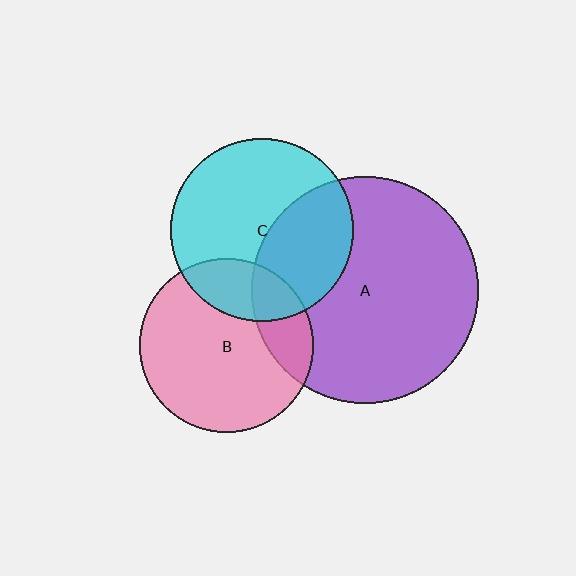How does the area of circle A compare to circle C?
Approximately 1.5 times.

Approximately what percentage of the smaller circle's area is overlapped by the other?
Approximately 40%.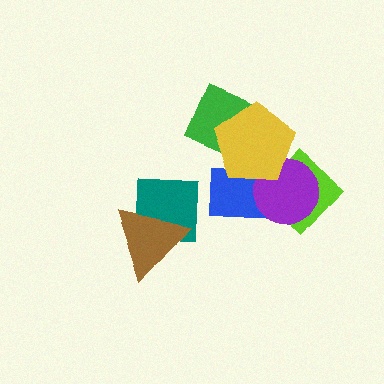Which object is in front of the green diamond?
The yellow pentagon is in front of the green diamond.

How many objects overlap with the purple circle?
3 objects overlap with the purple circle.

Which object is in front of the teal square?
The brown triangle is in front of the teal square.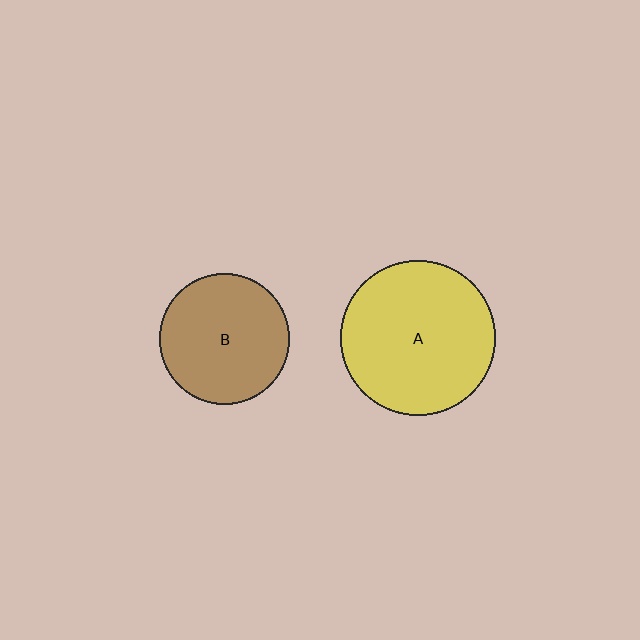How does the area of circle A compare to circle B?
Approximately 1.4 times.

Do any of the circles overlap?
No, none of the circles overlap.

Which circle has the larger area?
Circle A (yellow).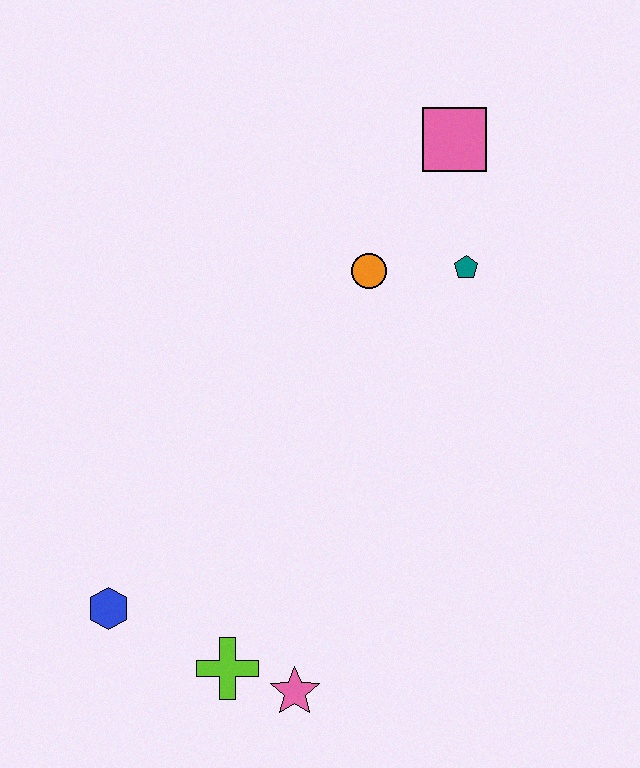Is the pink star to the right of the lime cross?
Yes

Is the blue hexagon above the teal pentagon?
No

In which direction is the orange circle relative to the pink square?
The orange circle is below the pink square.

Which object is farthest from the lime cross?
The pink square is farthest from the lime cross.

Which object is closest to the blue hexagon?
The lime cross is closest to the blue hexagon.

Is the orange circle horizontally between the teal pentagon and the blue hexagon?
Yes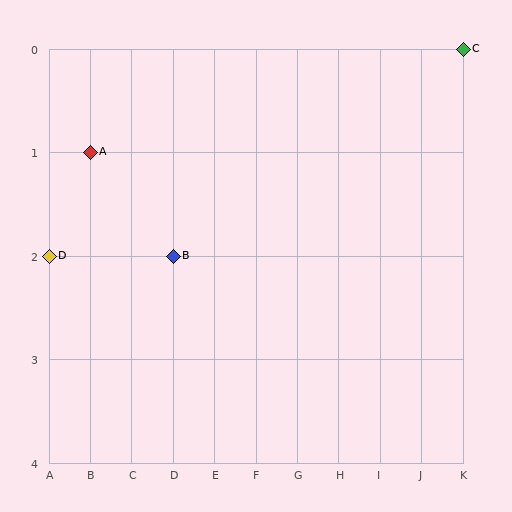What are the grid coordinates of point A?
Point A is at grid coordinates (B, 1).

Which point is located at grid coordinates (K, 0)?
Point C is at (K, 0).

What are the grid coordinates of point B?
Point B is at grid coordinates (D, 2).